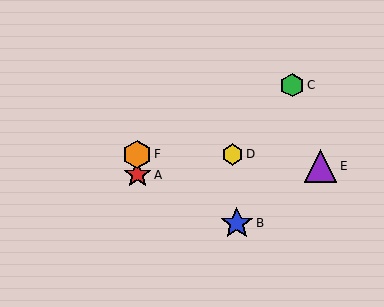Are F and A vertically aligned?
Yes, both are at x≈137.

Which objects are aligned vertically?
Objects A, F are aligned vertically.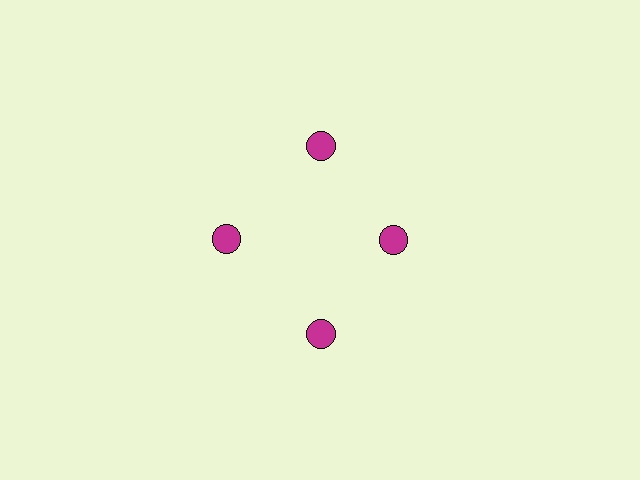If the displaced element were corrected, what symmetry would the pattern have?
It would have 4-fold rotational symmetry — the pattern would map onto itself every 90 degrees.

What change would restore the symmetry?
The symmetry would be restored by moving it outward, back onto the ring so that all 4 circles sit at equal angles and equal distance from the center.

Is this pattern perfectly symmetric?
No. The 4 magenta circles are arranged in a ring, but one element near the 3 o'clock position is pulled inward toward the center, breaking the 4-fold rotational symmetry.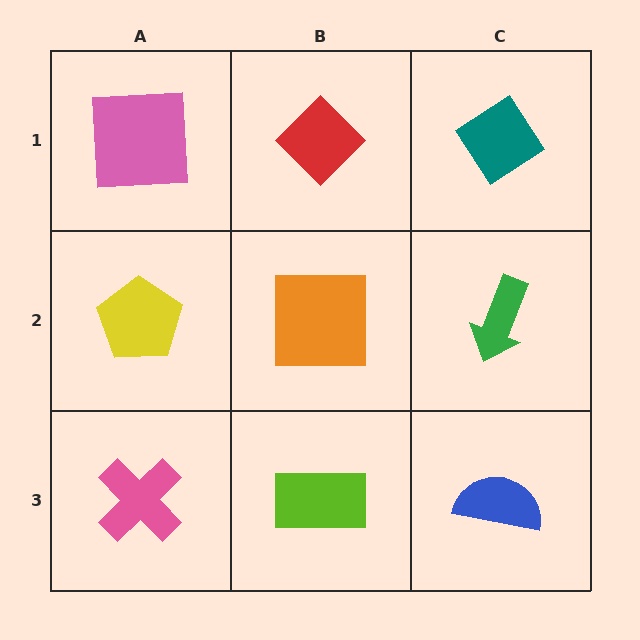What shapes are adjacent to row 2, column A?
A pink square (row 1, column A), a pink cross (row 3, column A), an orange square (row 2, column B).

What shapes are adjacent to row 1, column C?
A green arrow (row 2, column C), a red diamond (row 1, column B).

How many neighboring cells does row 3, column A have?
2.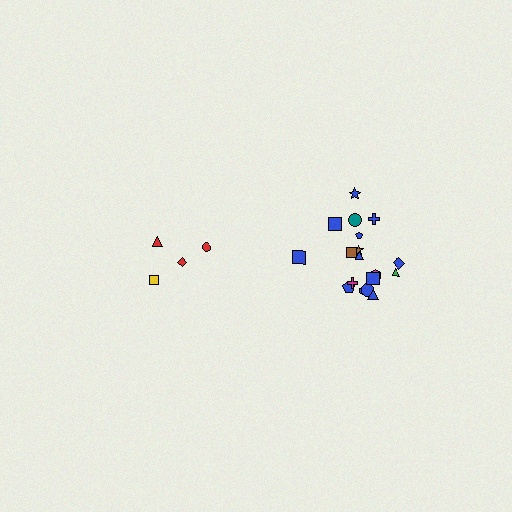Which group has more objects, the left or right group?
The right group.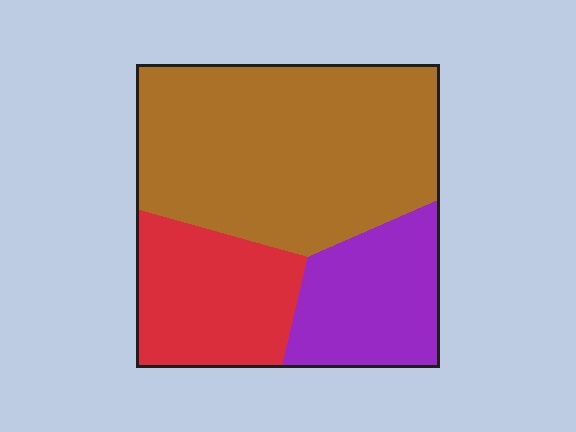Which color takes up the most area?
Brown, at roughly 55%.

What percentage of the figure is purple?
Purple takes up about one fifth (1/5) of the figure.